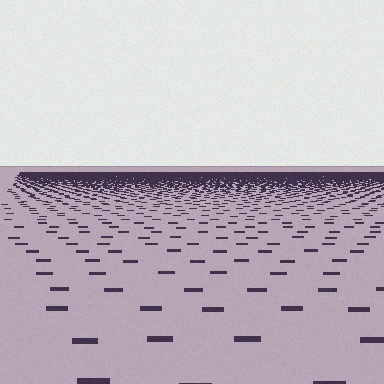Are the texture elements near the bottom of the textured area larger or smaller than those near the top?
Larger. Near the bottom, elements are closer to the viewer and appear at a bigger on-screen size.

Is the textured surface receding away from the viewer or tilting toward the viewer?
The surface is receding away from the viewer. Texture elements get smaller and denser toward the top.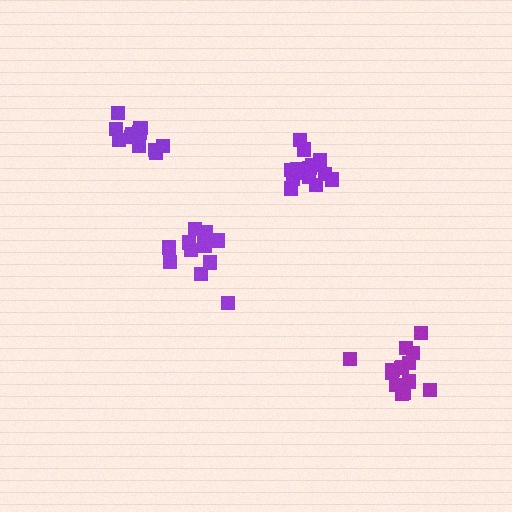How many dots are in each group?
Group 1: 16 dots, Group 2: 14 dots, Group 3: 12 dots, Group 4: 13 dots (55 total).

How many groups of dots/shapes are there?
There are 4 groups.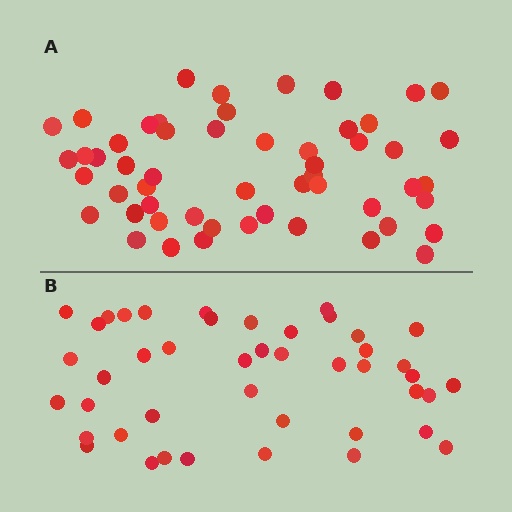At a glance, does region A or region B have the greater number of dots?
Region A (the top region) has more dots.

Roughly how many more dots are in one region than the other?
Region A has roughly 10 or so more dots than region B.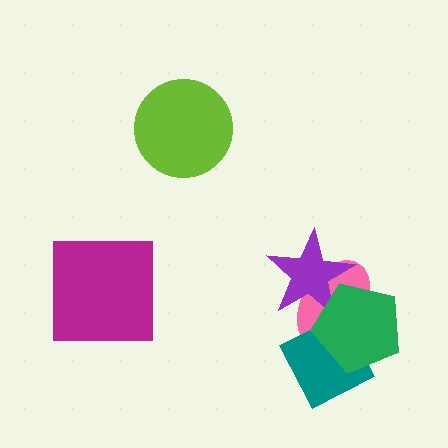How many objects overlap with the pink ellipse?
3 objects overlap with the pink ellipse.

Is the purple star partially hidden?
Yes, it is partially covered by another shape.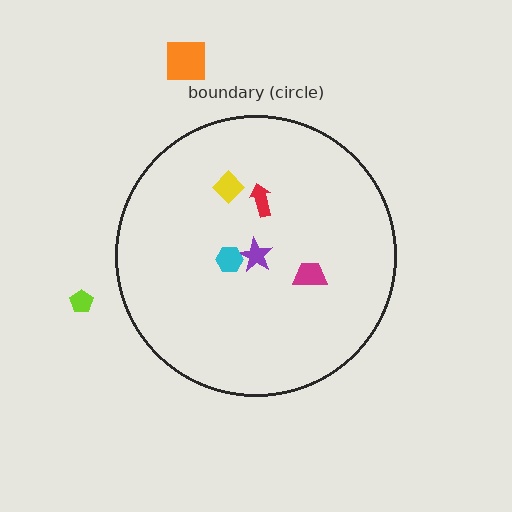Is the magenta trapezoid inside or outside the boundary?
Inside.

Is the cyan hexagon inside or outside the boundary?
Inside.